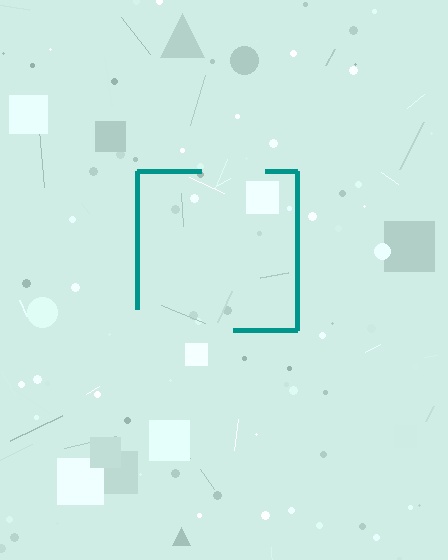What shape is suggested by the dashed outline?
The dashed outline suggests a square.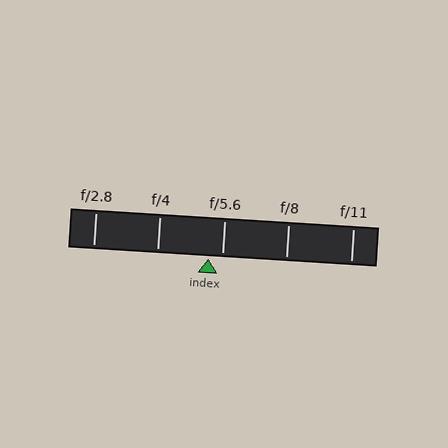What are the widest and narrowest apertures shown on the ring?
The widest aperture shown is f/2.8 and the narrowest is f/11.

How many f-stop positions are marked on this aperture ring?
There are 5 f-stop positions marked.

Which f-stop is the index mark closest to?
The index mark is closest to f/5.6.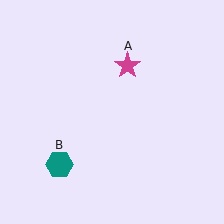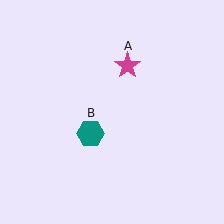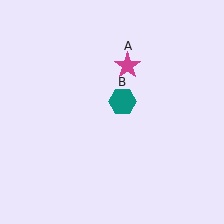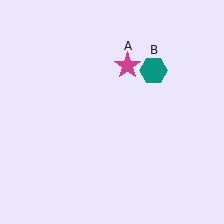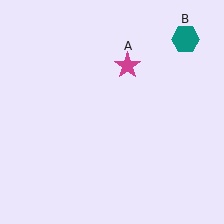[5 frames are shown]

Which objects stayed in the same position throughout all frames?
Magenta star (object A) remained stationary.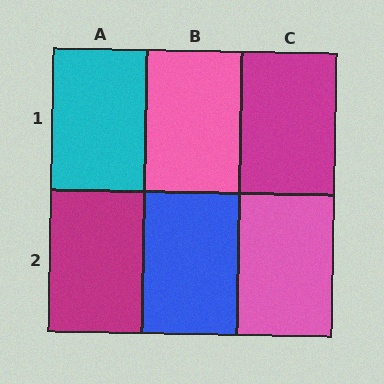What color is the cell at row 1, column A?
Cyan.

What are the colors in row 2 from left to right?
Magenta, blue, pink.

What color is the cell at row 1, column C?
Magenta.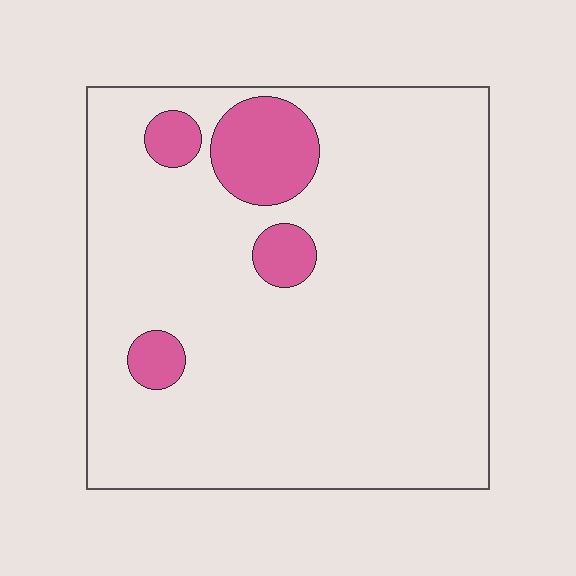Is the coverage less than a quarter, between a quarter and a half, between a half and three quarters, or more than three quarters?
Less than a quarter.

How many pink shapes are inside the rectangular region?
4.